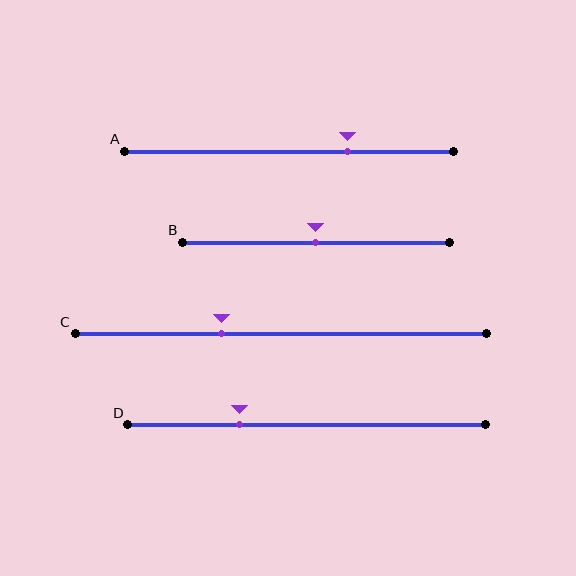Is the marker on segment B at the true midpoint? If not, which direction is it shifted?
Yes, the marker on segment B is at the true midpoint.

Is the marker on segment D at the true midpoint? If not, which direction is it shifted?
No, the marker on segment D is shifted to the left by about 19% of the segment length.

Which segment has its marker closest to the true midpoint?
Segment B has its marker closest to the true midpoint.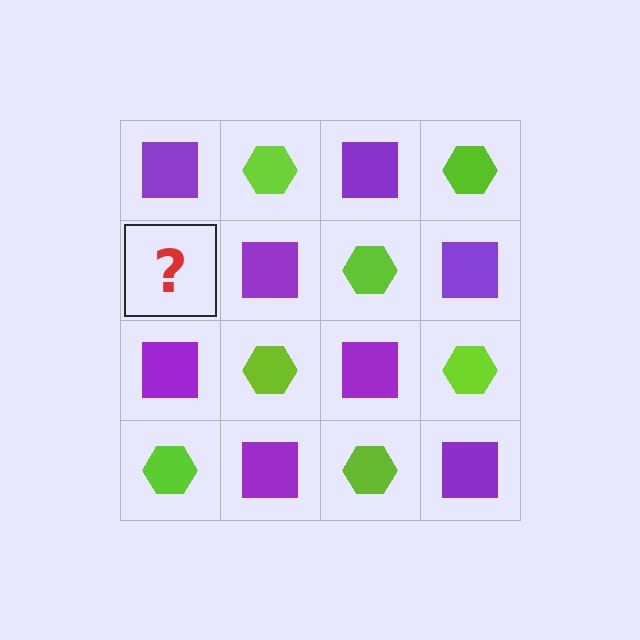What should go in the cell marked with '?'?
The missing cell should contain a lime hexagon.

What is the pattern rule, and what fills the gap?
The rule is that it alternates purple square and lime hexagon in a checkerboard pattern. The gap should be filled with a lime hexagon.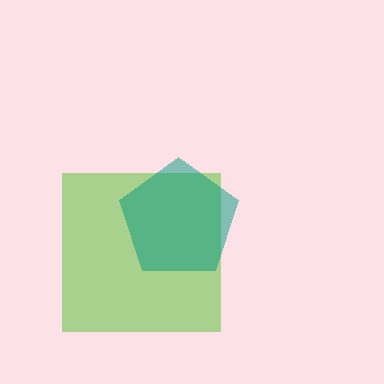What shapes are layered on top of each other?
The layered shapes are: a lime square, a teal pentagon.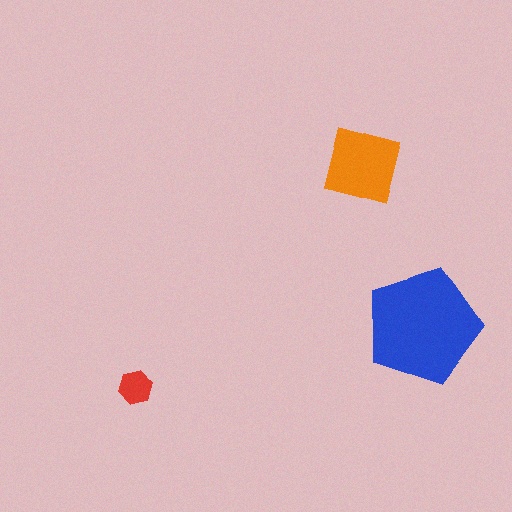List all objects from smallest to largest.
The red hexagon, the orange square, the blue pentagon.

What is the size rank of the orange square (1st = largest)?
2nd.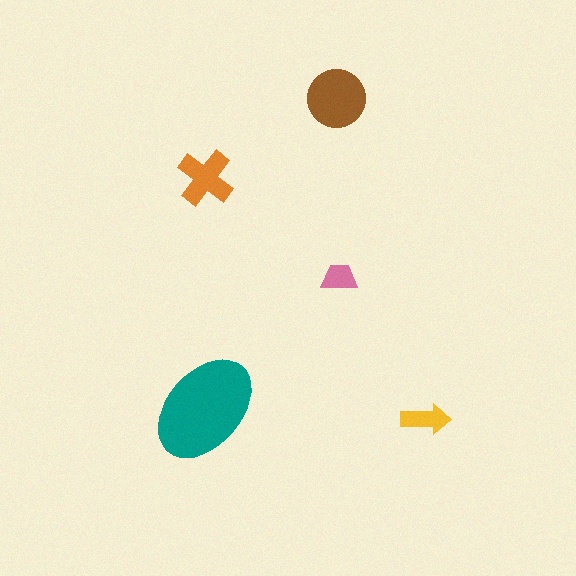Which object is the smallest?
The pink trapezoid.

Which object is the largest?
The teal ellipse.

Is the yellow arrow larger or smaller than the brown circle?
Smaller.